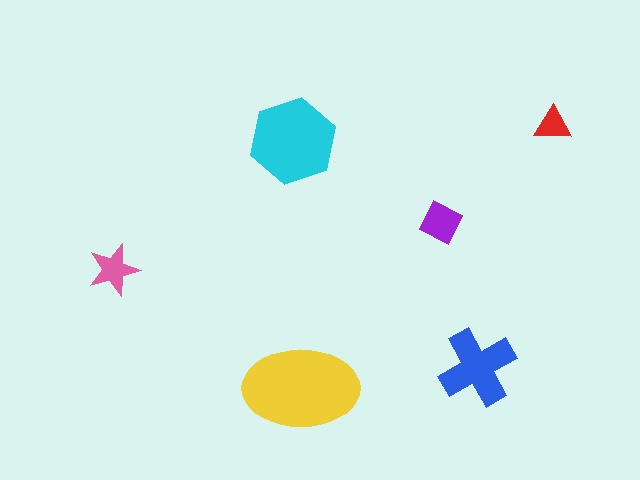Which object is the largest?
The yellow ellipse.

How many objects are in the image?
There are 6 objects in the image.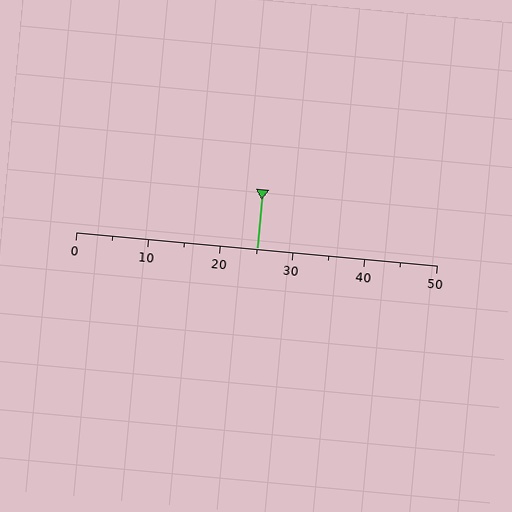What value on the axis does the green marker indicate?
The marker indicates approximately 25.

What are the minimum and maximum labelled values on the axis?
The axis runs from 0 to 50.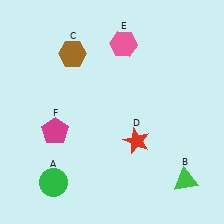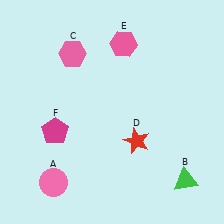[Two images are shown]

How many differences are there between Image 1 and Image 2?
There are 2 differences between the two images.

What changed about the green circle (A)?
In Image 1, A is green. In Image 2, it changed to pink.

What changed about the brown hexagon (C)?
In Image 1, C is brown. In Image 2, it changed to pink.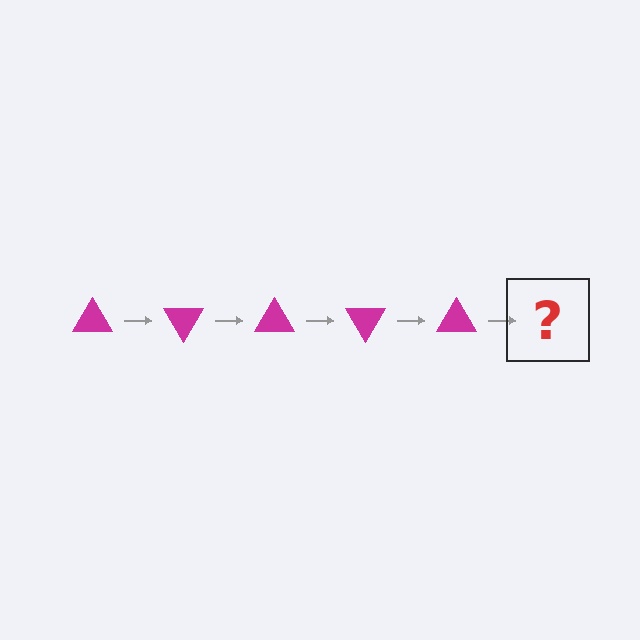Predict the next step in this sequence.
The next step is a magenta triangle rotated 300 degrees.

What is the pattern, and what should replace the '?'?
The pattern is that the triangle rotates 60 degrees each step. The '?' should be a magenta triangle rotated 300 degrees.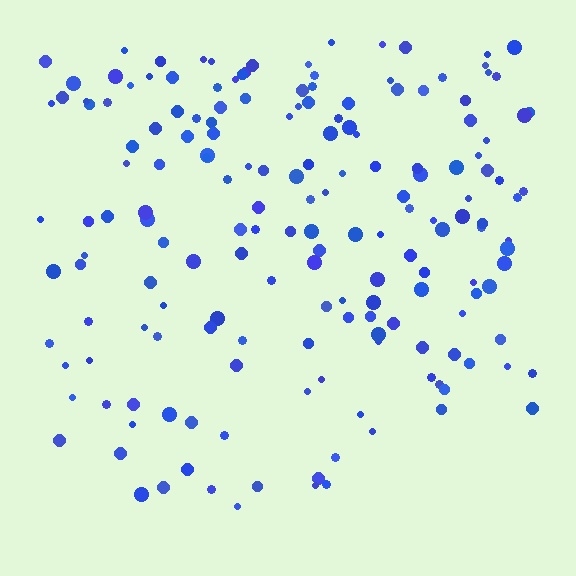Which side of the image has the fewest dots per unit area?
The bottom.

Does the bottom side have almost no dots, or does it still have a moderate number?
Still a moderate number, just noticeably fewer than the top.